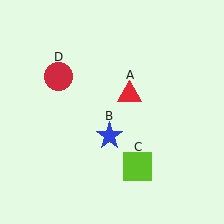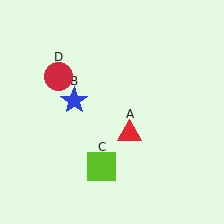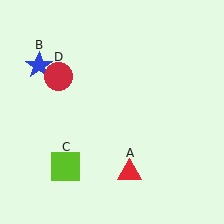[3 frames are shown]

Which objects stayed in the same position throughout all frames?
Red circle (object D) remained stationary.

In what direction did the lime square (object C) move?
The lime square (object C) moved left.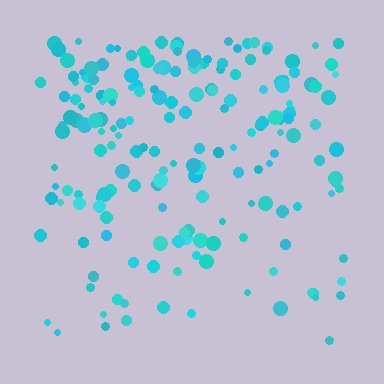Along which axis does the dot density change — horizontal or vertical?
Vertical.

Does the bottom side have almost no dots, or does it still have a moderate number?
Still a moderate number, just noticeably fewer than the top.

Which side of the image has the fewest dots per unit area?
The bottom.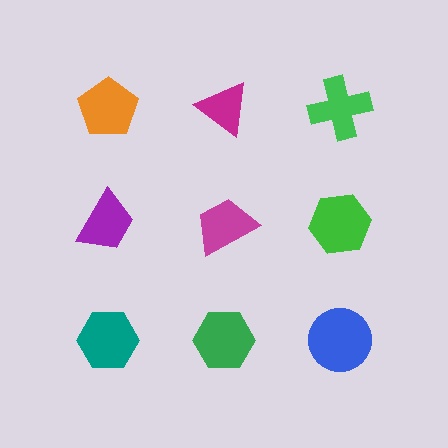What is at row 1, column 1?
An orange pentagon.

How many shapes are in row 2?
3 shapes.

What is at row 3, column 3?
A blue circle.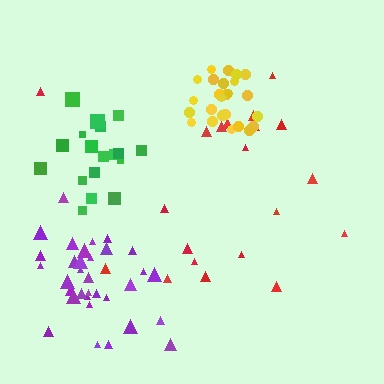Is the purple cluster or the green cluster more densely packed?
Purple.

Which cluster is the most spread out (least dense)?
Red.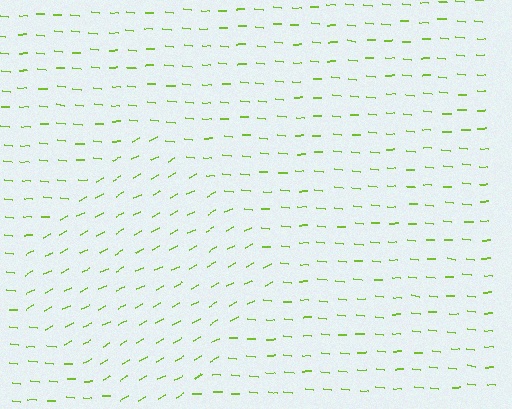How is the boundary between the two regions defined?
The boundary is defined purely by a change in line orientation (approximately 32 degrees difference). All lines are the same color and thickness.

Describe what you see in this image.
The image is filled with small lime line segments. A diamond region in the image has lines oriented differently from the surrounding lines, creating a visible texture boundary.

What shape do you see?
I see a diamond.